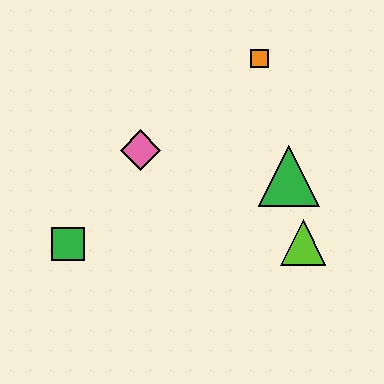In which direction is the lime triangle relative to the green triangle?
The lime triangle is below the green triangle.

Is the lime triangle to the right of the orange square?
Yes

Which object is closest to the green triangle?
The lime triangle is closest to the green triangle.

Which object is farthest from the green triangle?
The green square is farthest from the green triangle.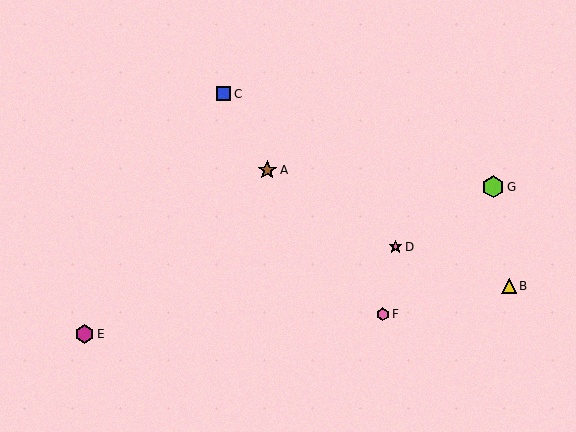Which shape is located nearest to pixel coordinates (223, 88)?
The blue square (labeled C) at (224, 94) is nearest to that location.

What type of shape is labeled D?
Shape D is a pink star.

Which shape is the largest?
The lime hexagon (labeled G) is the largest.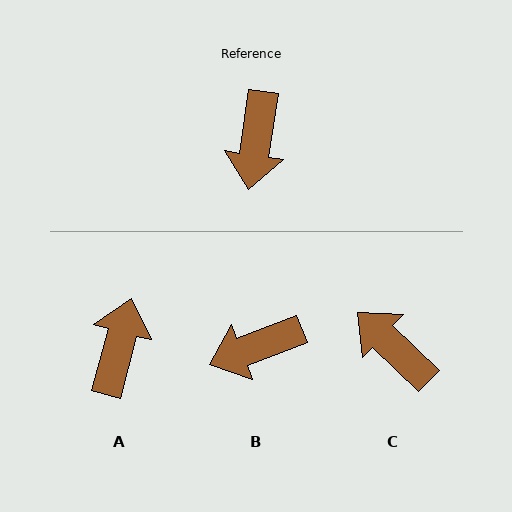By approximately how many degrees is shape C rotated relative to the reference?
Approximately 125 degrees clockwise.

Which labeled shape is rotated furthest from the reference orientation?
A, about 174 degrees away.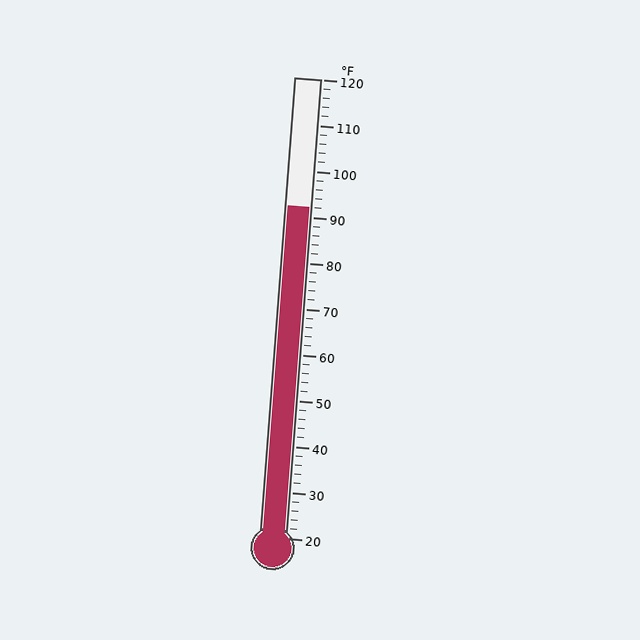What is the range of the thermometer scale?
The thermometer scale ranges from 20°F to 120°F.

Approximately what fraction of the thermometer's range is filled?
The thermometer is filled to approximately 70% of its range.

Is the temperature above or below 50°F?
The temperature is above 50°F.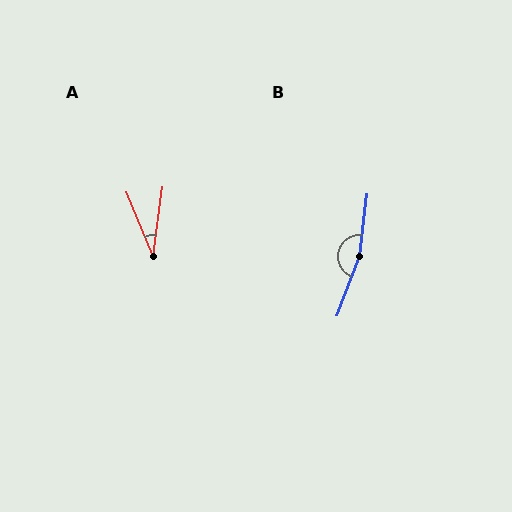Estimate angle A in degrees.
Approximately 30 degrees.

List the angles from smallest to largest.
A (30°), B (166°).